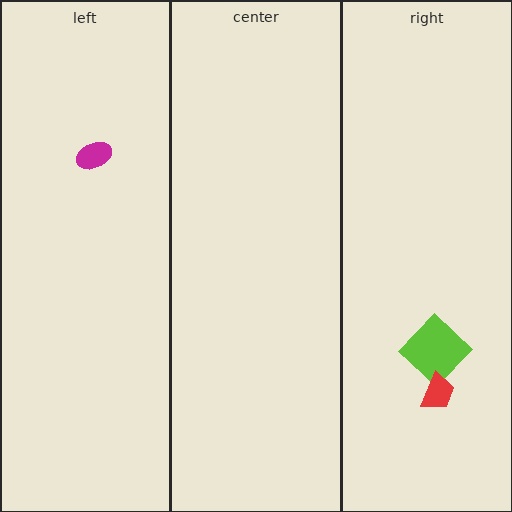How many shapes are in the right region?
2.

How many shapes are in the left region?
1.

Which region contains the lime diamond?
The right region.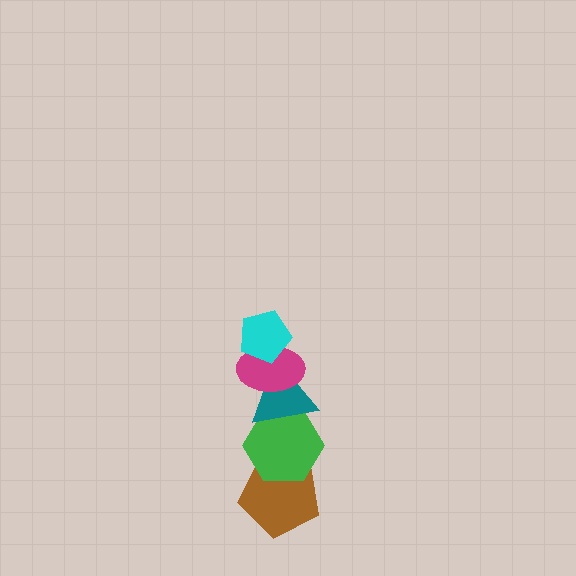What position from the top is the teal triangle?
The teal triangle is 3rd from the top.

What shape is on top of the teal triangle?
The magenta ellipse is on top of the teal triangle.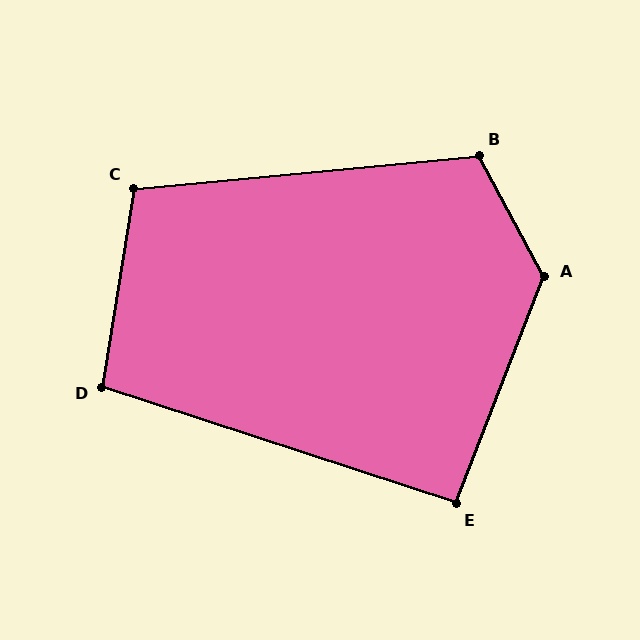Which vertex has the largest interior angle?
A, at approximately 130 degrees.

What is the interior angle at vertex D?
Approximately 99 degrees (obtuse).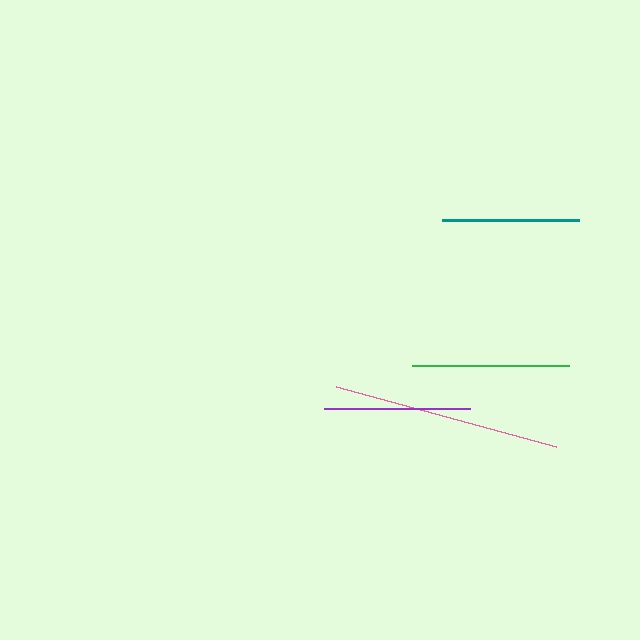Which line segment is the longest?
The pink line is the longest at approximately 229 pixels.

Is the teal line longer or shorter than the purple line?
The purple line is longer than the teal line.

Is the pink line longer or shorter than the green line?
The pink line is longer than the green line.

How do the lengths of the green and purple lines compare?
The green and purple lines are approximately the same length.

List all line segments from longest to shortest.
From longest to shortest: pink, green, purple, teal.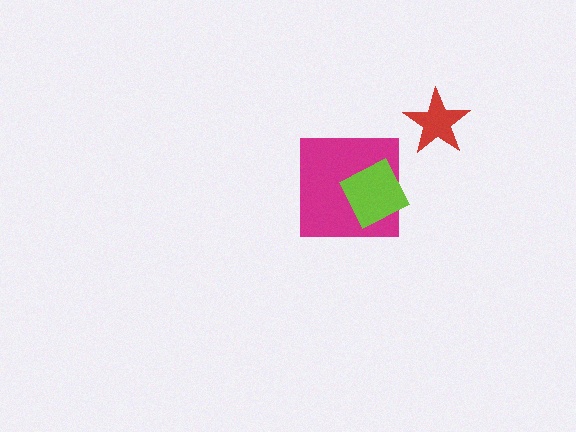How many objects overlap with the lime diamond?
1 object overlaps with the lime diamond.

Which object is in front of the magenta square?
The lime diamond is in front of the magenta square.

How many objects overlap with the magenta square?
1 object overlaps with the magenta square.